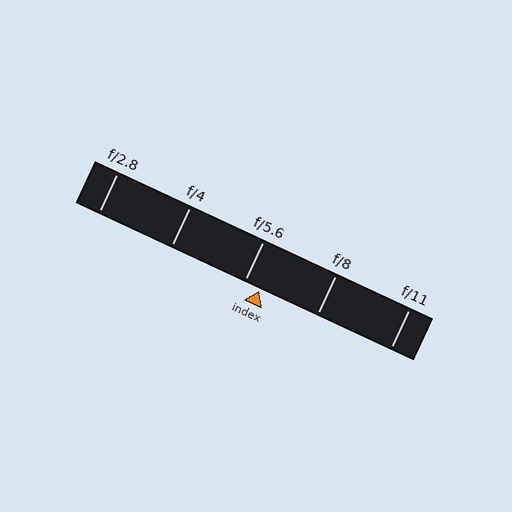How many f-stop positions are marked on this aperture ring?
There are 5 f-stop positions marked.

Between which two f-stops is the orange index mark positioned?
The index mark is between f/5.6 and f/8.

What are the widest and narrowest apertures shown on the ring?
The widest aperture shown is f/2.8 and the narrowest is f/11.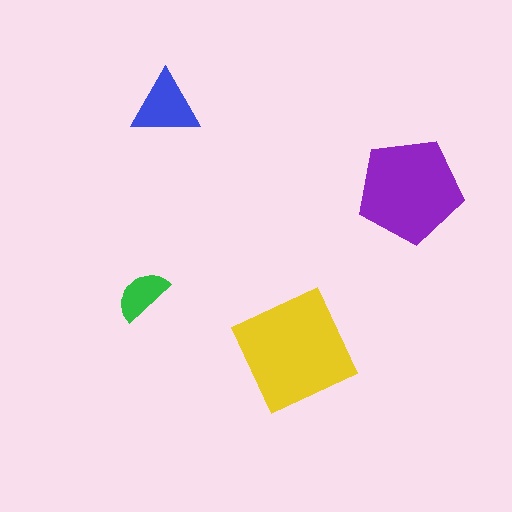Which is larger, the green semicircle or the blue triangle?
The blue triangle.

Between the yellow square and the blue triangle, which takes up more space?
The yellow square.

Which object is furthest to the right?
The purple pentagon is rightmost.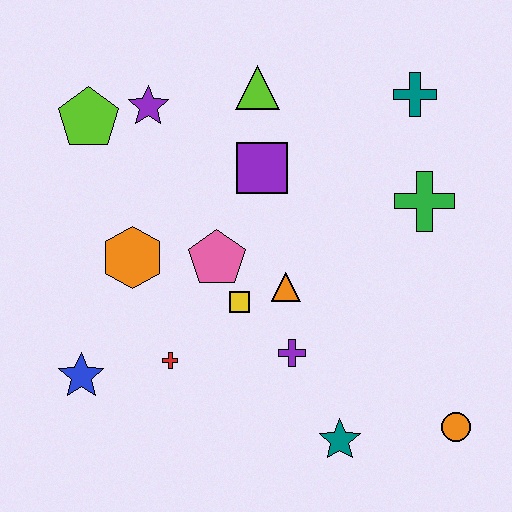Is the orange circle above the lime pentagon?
No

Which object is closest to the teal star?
The purple cross is closest to the teal star.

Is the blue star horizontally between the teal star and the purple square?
No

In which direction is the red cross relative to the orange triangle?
The red cross is to the left of the orange triangle.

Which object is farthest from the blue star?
The teal cross is farthest from the blue star.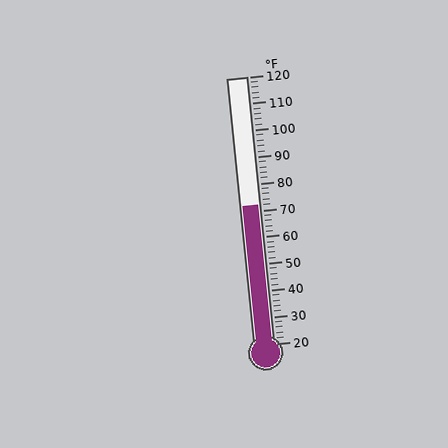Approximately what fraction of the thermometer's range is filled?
The thermometer is filled to approximately 50% of its range.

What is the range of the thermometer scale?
The thermometer scale ranges from 20°F to 120°F.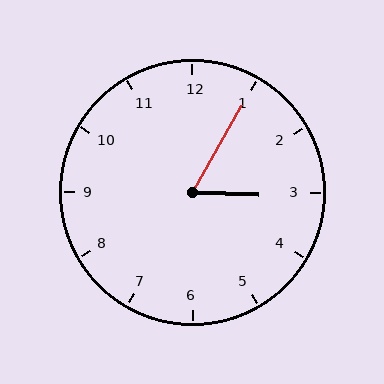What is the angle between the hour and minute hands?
Approximately 62 degrees.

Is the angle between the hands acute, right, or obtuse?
It is acute.